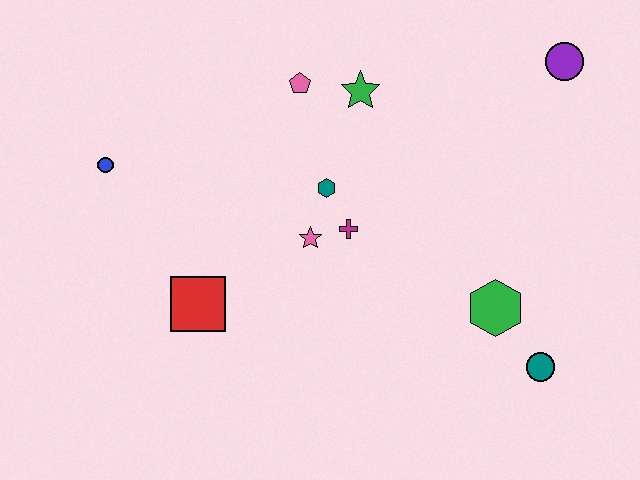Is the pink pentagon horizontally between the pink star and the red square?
Yes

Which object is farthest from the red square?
The purple circle is farthest from the red square.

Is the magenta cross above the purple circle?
No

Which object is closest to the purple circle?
The green star is closest to the purple circle.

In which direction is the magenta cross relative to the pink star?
The magenta cross is to the right of the pink star.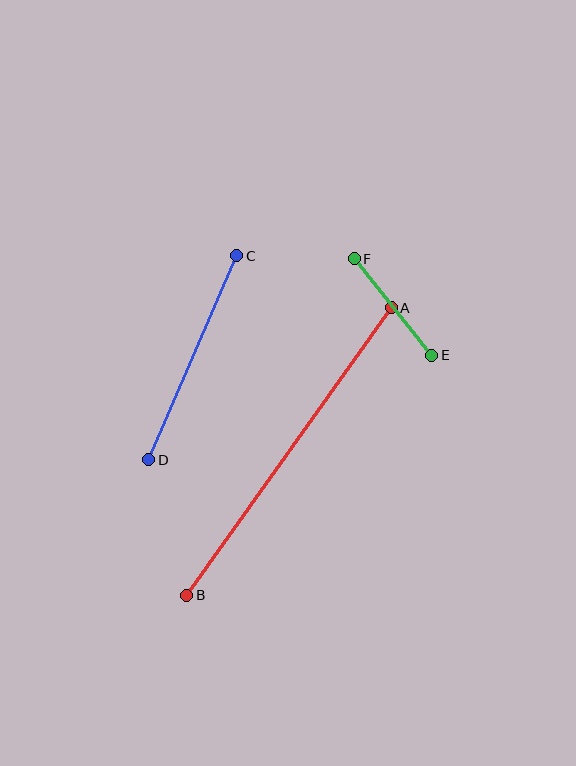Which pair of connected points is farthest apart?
Points A and B are farthest apart.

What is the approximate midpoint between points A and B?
The midpoint is at approximately (289, 452) pixels.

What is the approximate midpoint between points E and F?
The midpoint is at approximately (393, 307) pixels.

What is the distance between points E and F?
The distance is approximately 124 pixels.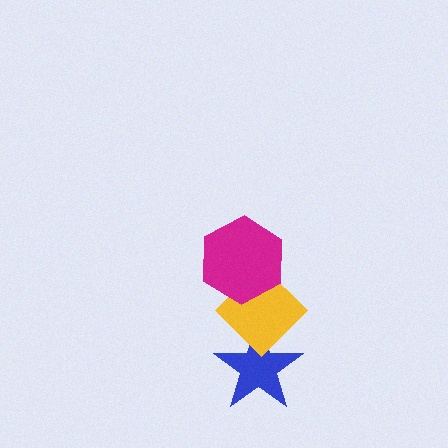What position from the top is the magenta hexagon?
The magenta hexagon is 1st from the top.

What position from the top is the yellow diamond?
The yellow diamond is 2nd from the top.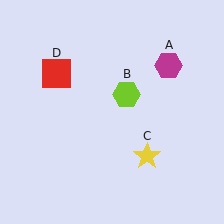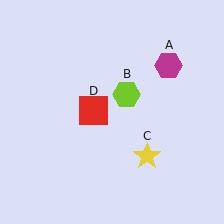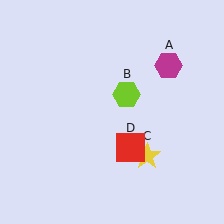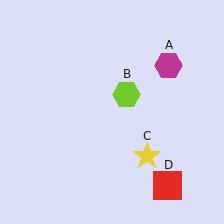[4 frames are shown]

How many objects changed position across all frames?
1 object changed position: red square (object D).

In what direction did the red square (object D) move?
The red square (object D) moved down and to the right.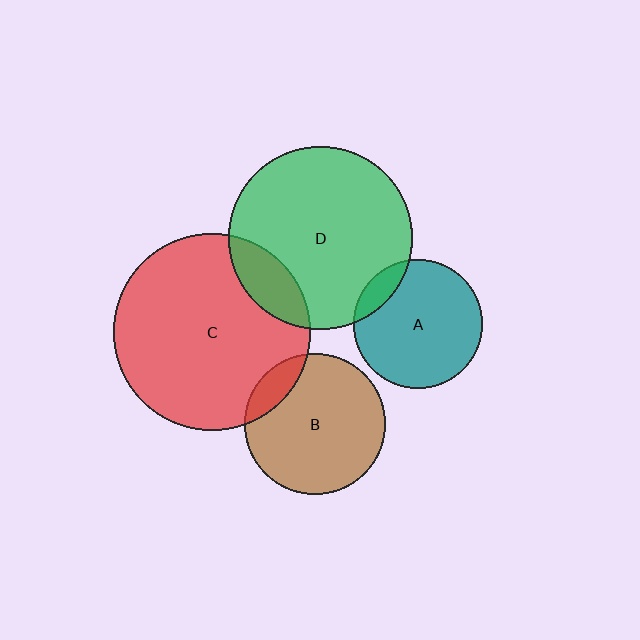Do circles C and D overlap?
Yes.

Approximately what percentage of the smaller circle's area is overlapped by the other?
Approximately 15%.